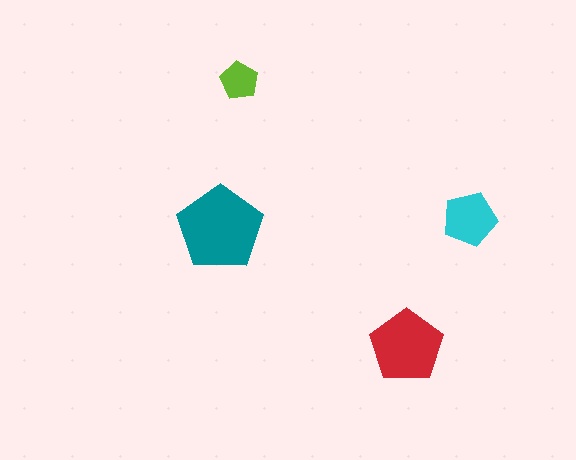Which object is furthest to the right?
The cyan pentagon is rightmost.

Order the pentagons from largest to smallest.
the teal one, the red one, the cyan one, the lime one.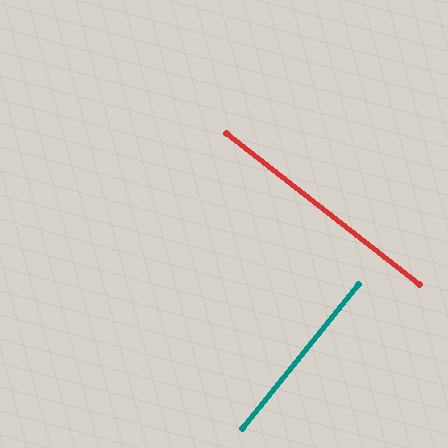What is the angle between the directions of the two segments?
Approximately 89 degrees.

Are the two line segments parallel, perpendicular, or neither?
Perpendicular — they meet at approximately 89°.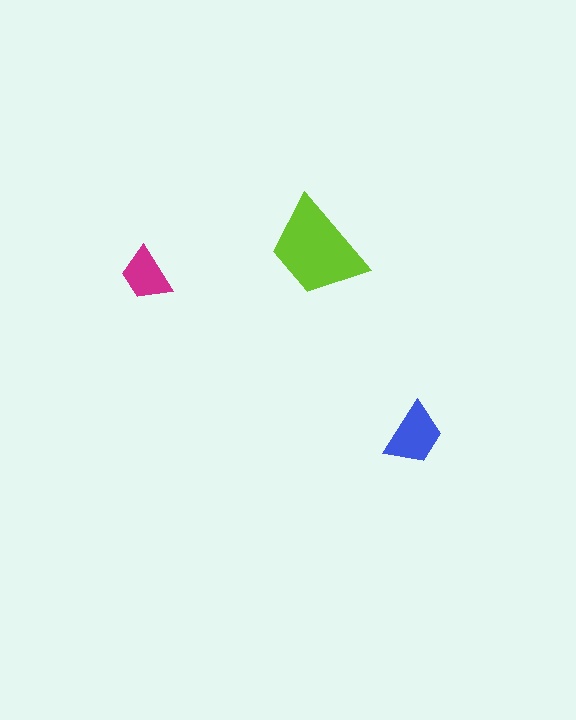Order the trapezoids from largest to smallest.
the lime one, the blue one, the magenta one.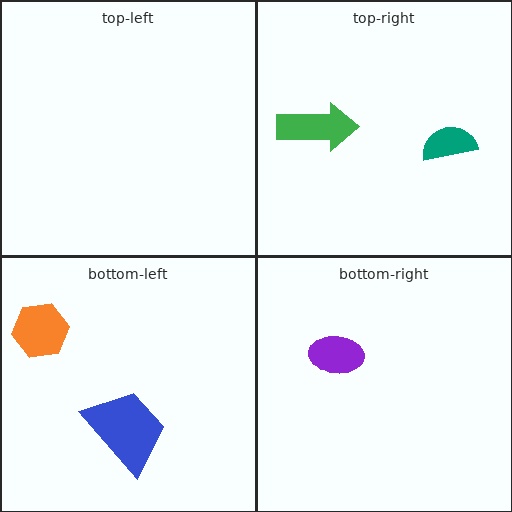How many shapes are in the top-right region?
2.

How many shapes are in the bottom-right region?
1.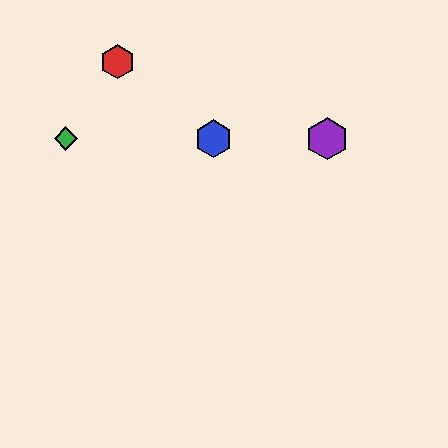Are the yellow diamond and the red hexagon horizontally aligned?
No, the yellow diamond is at y≈139 and the red hexagon is at y≈62.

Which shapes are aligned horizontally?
The blue hexagon, the green diamond, the yellow diamond, the purple hexagon are aligned horizontally.